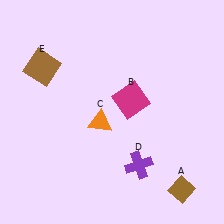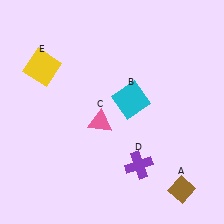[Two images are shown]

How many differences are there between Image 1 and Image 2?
There are 3 differences between the two images.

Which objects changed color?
B changed from magenta to cyan. C changed from orange to pink. E changed from brown to yellow.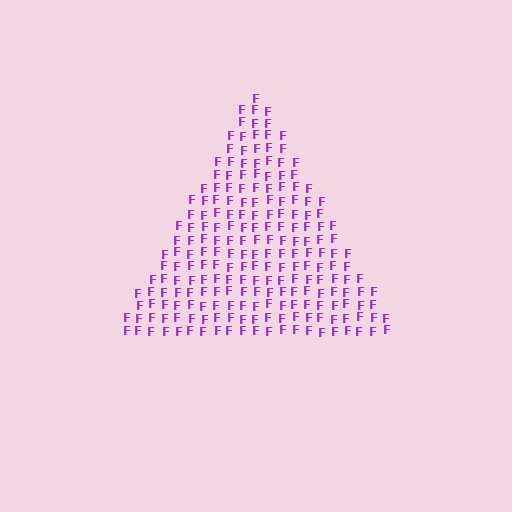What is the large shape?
The large shape is a triangle.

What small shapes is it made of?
It is made of small letter F's.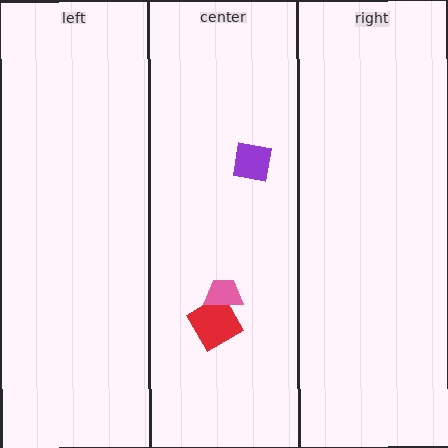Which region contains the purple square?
The center region.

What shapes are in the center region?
The red diamond, the pink trapezoid, the purple square.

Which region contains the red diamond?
The center region.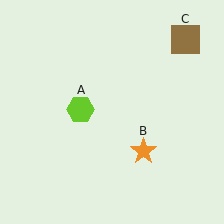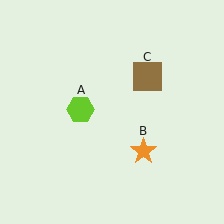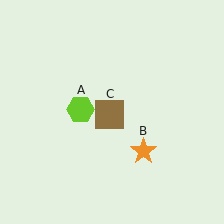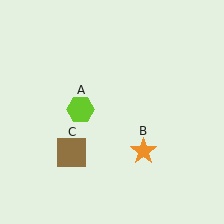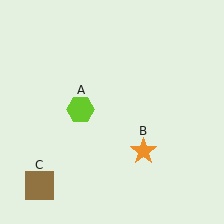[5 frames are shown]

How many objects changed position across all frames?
1 object changed position: brown square (object C).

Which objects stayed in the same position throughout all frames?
Lime hexagon (object A) and orange star (object B) remained stationary.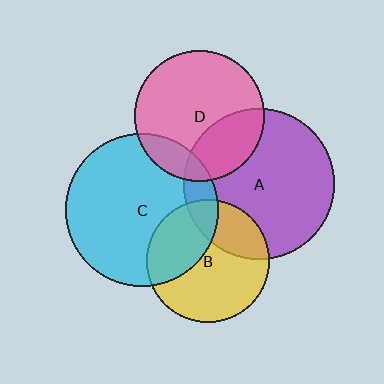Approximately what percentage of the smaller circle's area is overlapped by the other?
Approximately 25%.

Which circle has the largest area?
Circle C (cyan).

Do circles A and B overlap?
Yes.